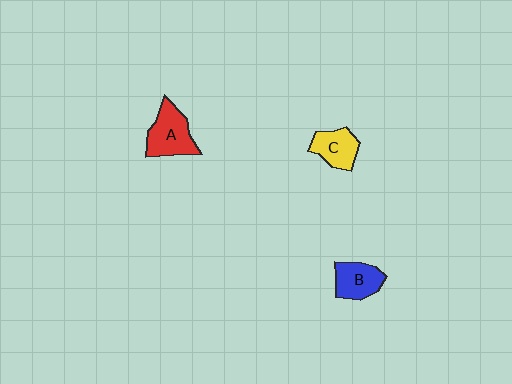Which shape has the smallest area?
Shape C (yellow).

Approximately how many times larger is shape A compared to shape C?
Approximately 1.3 times.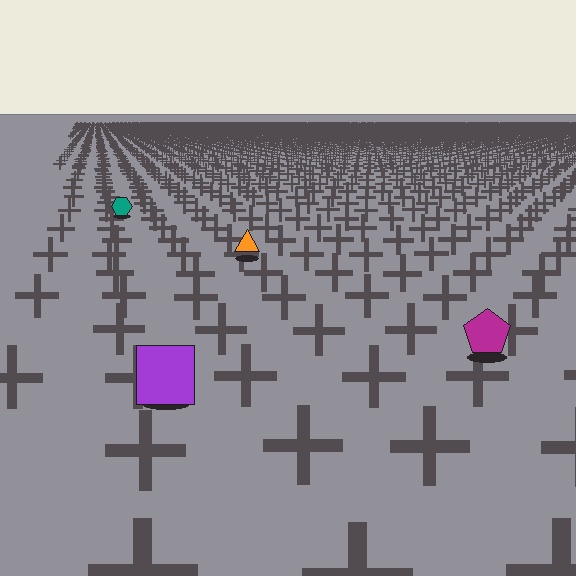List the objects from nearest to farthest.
From nearest to farthest: the purple square, the magenta pentagon, the orange triangle, the teal hexagon.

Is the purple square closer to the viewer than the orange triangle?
Yes. The purple square is closer — you can tell from the texture gradient: the ground texture is coarser near it.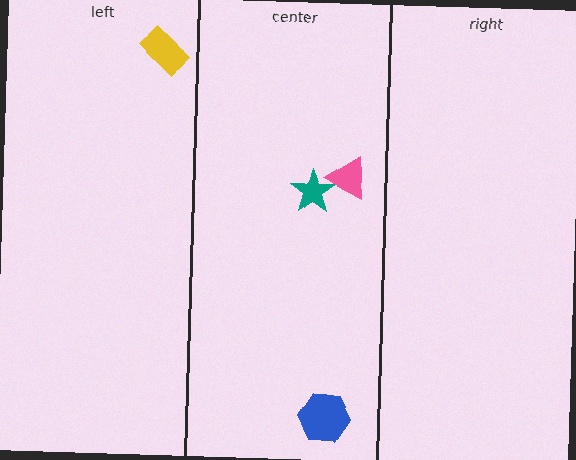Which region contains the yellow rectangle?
The left region.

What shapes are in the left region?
The yellow rectangle.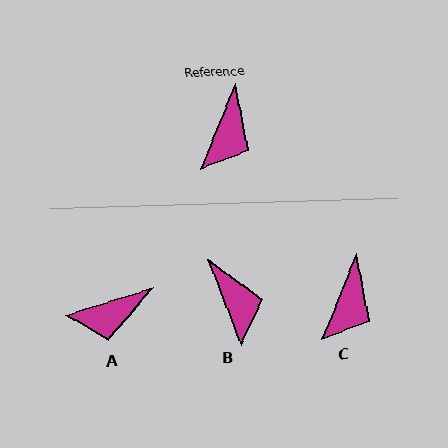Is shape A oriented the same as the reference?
No, it is off by about 51 degrees.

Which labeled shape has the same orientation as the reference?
C.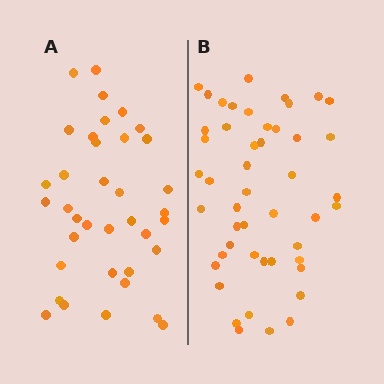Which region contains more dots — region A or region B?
Region B (the right region) has more dots.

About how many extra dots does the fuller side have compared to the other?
Region B has roughly 12 or so more dots than region A.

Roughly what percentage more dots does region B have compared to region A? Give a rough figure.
About 30% more.